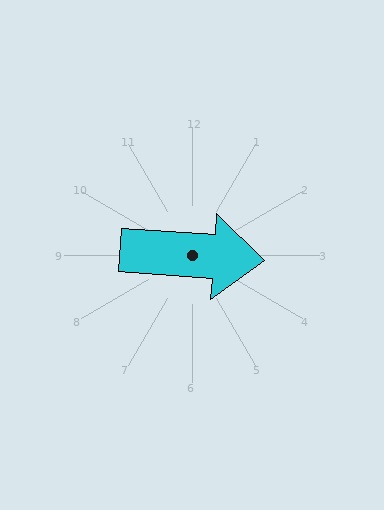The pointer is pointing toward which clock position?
Roughly 3 o'clock.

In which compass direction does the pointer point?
East.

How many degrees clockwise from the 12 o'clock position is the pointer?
Approximately 94 degrees.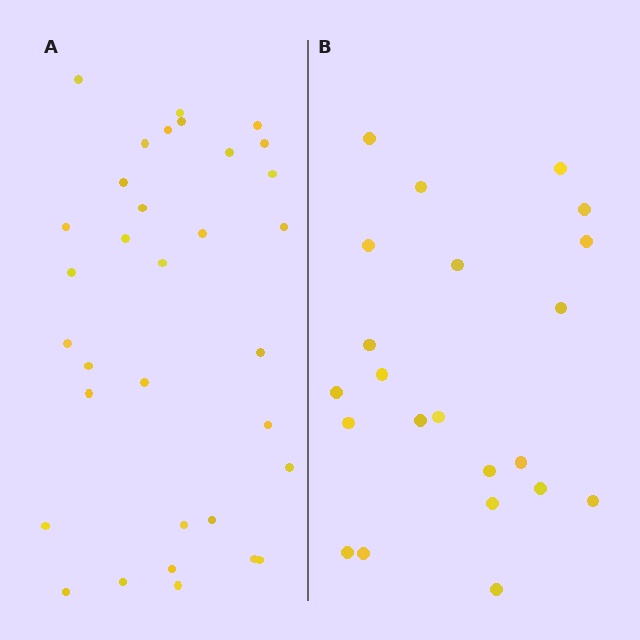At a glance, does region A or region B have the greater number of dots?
Region A (the left region) has more dots.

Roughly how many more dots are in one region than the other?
Region A has roughly 12 or so more dots than region B.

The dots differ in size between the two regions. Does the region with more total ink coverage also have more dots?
No. Region B has more total ink coverage because its dots are larger, but region A actually contains more individual dots. Total area can be misleading — the number of items is what matters here.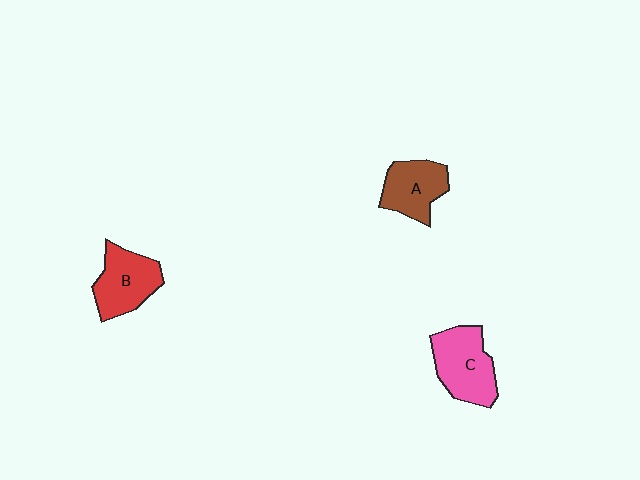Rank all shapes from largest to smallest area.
From largest to smallest: C (pink), B (red), A (brown).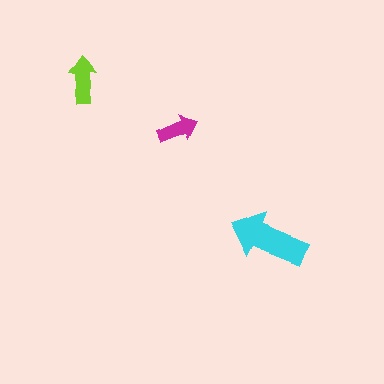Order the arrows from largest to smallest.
the cyan one, the lime one, the magenta one.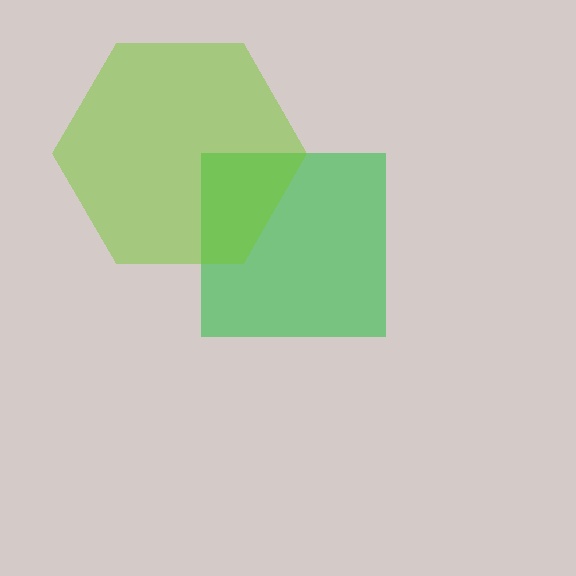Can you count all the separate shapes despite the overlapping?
Yes, there are 2 separate shapes.